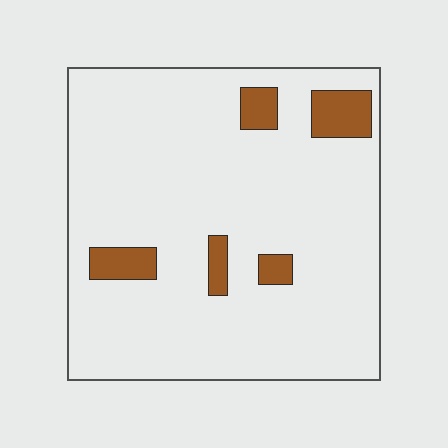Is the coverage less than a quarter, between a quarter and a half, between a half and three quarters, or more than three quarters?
Less than a quarter.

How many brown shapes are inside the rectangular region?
5.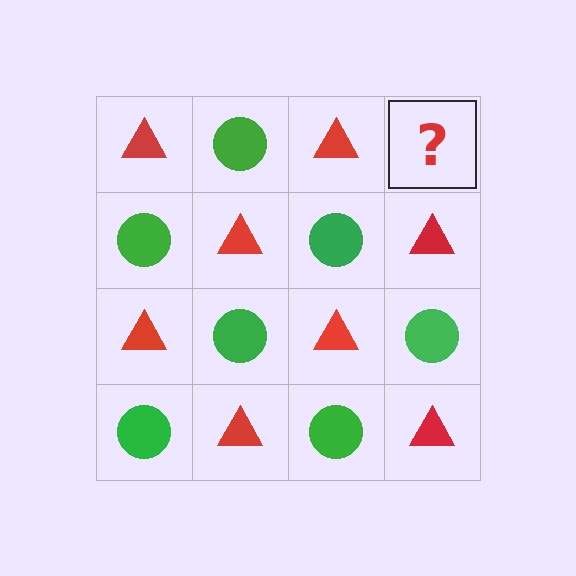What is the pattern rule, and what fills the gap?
The rule is that it alternates red triangle and green circle in a checkerboard pattern. The gap should be filled with a green circle.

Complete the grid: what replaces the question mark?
The question mark should be replaced with a green circle.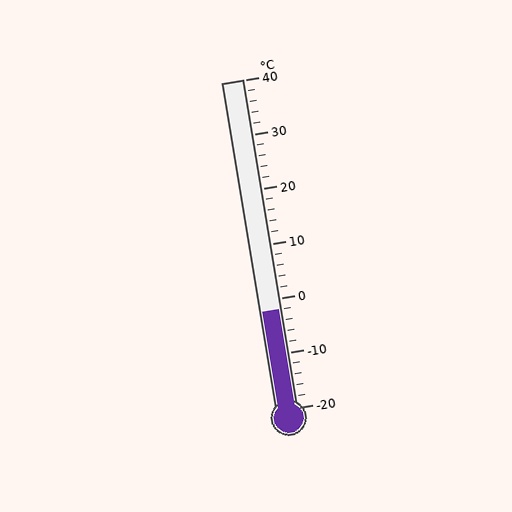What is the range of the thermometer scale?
The thermometer scale ranges from -20°C to 40°C.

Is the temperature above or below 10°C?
The temperature is below 10°C.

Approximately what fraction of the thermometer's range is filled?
The thermometer is filled to approximately 30% of its range.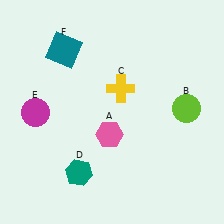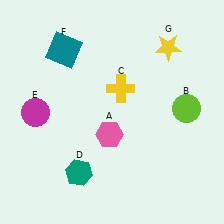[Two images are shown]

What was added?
A yellow star (G) was added in Image 2.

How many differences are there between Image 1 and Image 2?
There is 1 difference between the two images.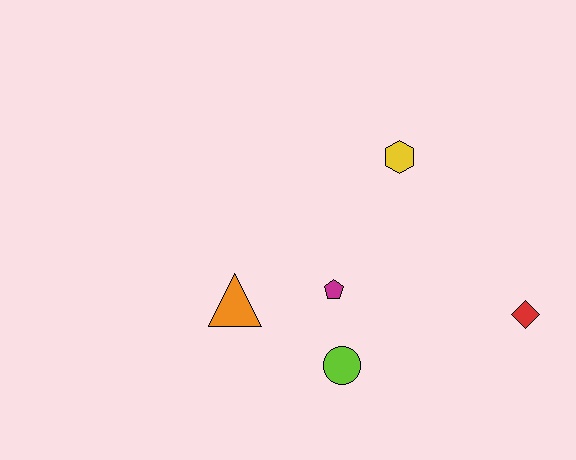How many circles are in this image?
There is 1 circle.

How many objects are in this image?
There are 5 objects.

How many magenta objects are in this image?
There is 1 magenta object.